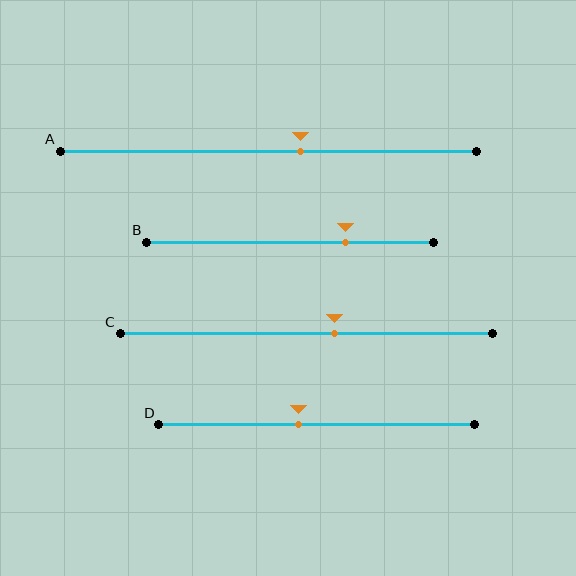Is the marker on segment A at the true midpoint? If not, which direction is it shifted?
No, the marker on segment A is shifted to the right by about 8% of the segment length.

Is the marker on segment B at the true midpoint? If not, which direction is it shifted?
No, the marker on segment B is shifted to the right by about 19% of the segment length.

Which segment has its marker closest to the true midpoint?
Segment D has its marker closest to the true midpoint.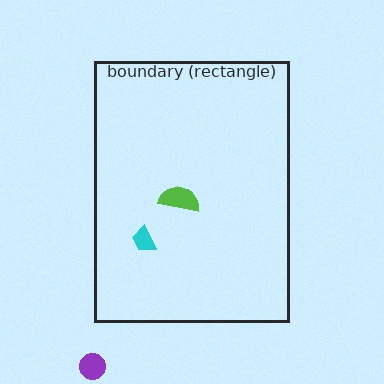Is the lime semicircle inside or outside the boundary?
Inside.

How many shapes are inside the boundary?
2 inside, 1 outside.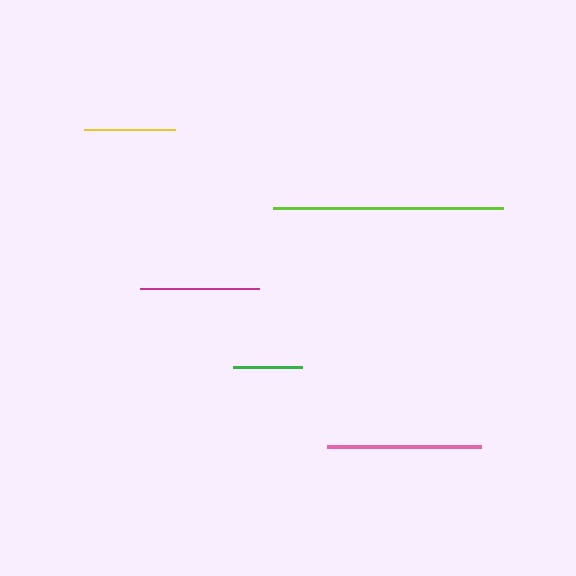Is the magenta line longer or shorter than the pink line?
The pink line is longer than the magenta line.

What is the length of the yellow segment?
The yellow segment is approximately 91 pixels long.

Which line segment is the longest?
The lime line is the longest at approximately 230 pixels.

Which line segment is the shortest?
The green line is the shortest at approximately 69 pixels.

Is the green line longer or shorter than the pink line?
The pink line is longer than the green line.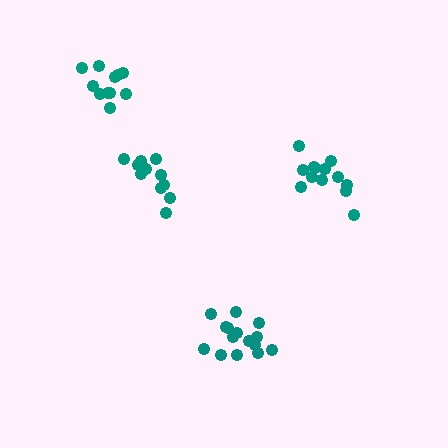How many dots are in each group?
Group 1: 11 dots, Group 2: 13 dots, Group 3: 15 dots, Group 4: 11 dots (50 total).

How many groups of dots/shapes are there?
There are 4 groups.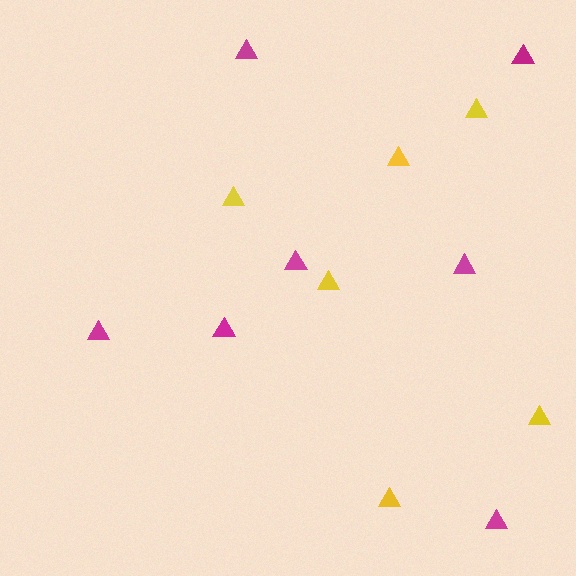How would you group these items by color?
There are 2 groups: one group of yellow triangles (6) and one group of magenta triangles (7).